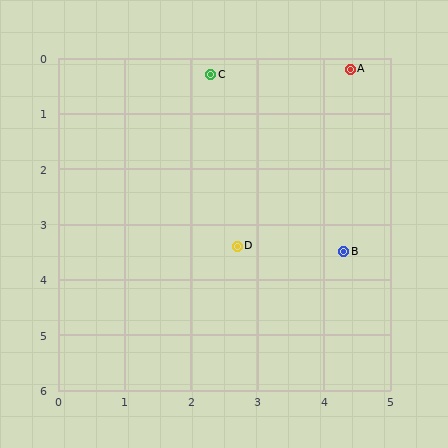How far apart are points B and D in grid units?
Points B and D are about 1.6 grid units apart.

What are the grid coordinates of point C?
Point C is at approximately (2.3, 0.3).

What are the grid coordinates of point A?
Point A is at approximately (4.4, 0.2).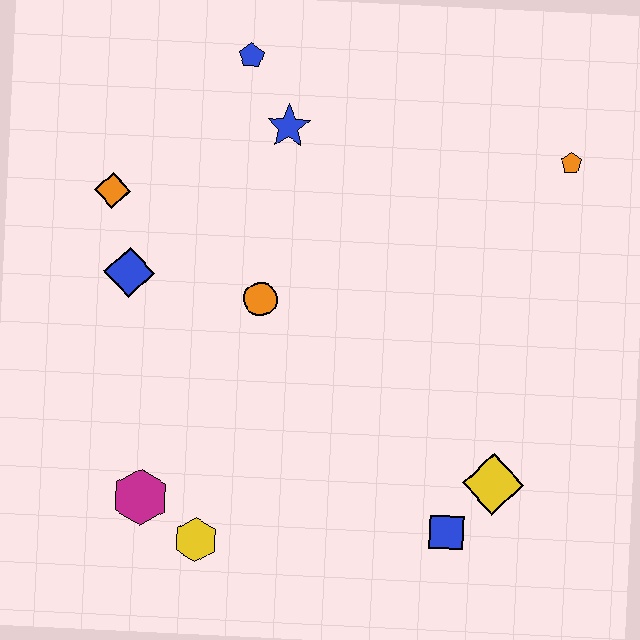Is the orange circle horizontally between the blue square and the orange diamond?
Yes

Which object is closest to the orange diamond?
The blue diamond is closest to the orange diamond.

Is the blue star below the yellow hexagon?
No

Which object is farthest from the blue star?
The blue square is farthest from the blue star.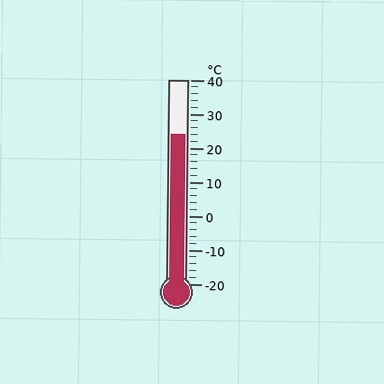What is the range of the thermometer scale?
The thermometer scale ranges from -20°C to 40°C.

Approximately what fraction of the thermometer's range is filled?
The thermometer is filled to approximately 75% of its range.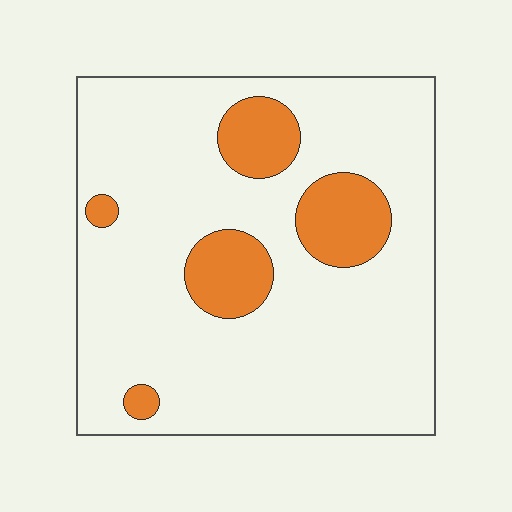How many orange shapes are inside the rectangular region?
5.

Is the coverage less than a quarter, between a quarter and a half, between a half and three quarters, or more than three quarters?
Less than a quarter.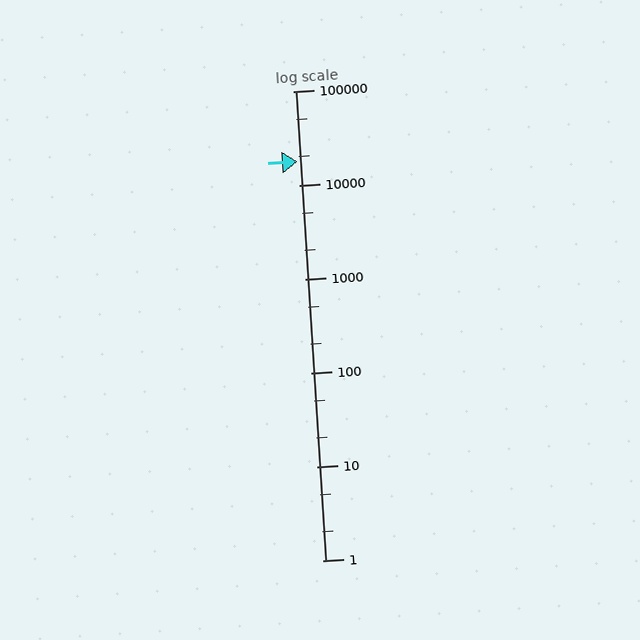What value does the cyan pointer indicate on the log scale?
The pointer indicates approximately 18000.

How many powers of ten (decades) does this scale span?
The scale spans 5 decades, from 1 to 100000.